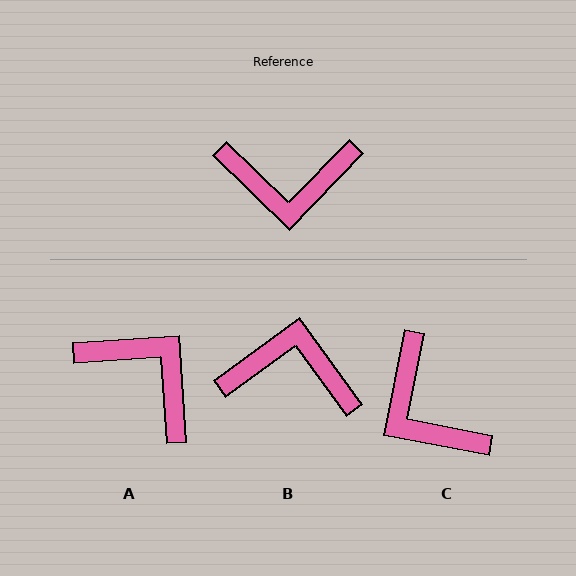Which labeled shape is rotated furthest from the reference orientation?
B, about 170 degrees away.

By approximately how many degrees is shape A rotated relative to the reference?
Approximately 138 degrees counter-clockwise.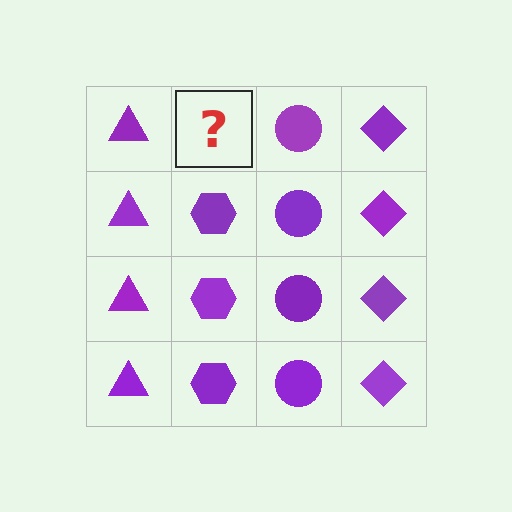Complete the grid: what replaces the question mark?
The question mark should be replaced with a purple hexagon.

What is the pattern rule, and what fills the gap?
The rule is that each column has a consistent shape. The gap should be filled with a purple hexagon.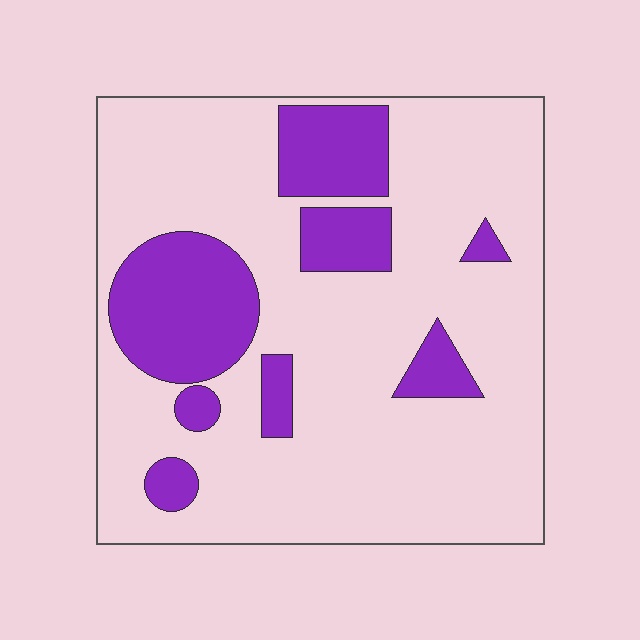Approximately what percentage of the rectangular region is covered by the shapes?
Approximately 25%.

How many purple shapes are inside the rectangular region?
8.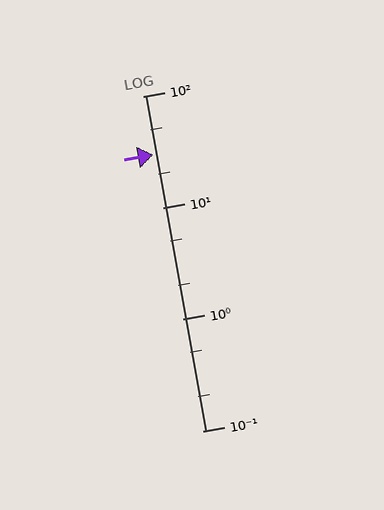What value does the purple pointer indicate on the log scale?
The pointer indicates approximately 30.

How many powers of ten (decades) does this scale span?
The scale spans 3 decades, from 0.1 to 100.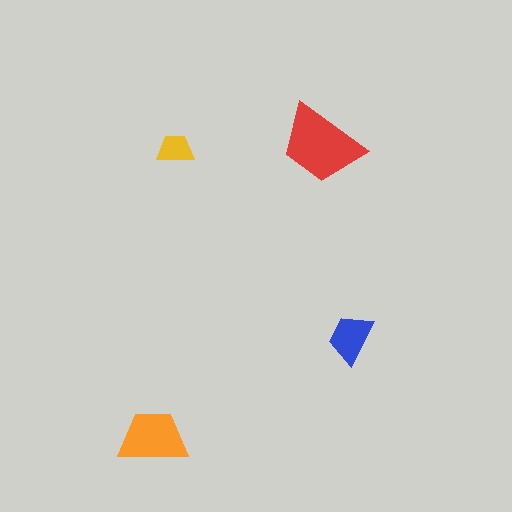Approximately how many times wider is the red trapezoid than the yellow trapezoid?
About 2.5 times wider.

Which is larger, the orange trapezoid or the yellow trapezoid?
The orange one.